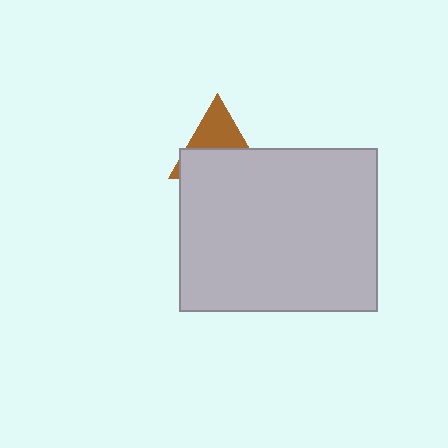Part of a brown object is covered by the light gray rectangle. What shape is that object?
It is a triangle.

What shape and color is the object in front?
The object in front is a light gray rectangle.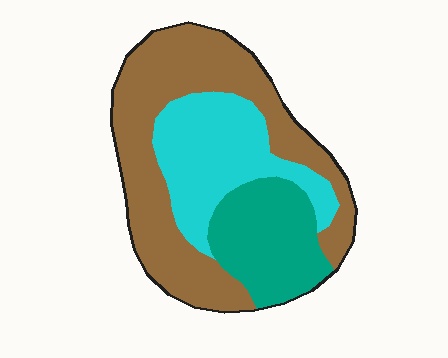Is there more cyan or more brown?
Brown.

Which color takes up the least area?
Teal, at roughly 20%.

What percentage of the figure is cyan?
Cyan covers roughly 30% of the figure.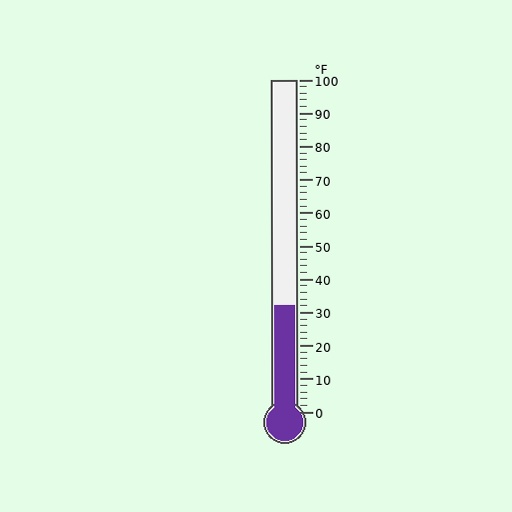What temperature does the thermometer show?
The thermometer shows approximately 32°F.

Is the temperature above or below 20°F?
The temperature is above 20°F.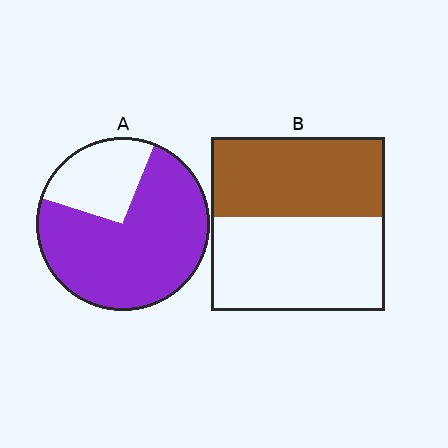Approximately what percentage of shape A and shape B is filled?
A is approximately 75% and B is approximately 45%.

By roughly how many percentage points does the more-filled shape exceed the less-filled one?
By roughly 30 percentage points (A over B).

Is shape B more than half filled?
No.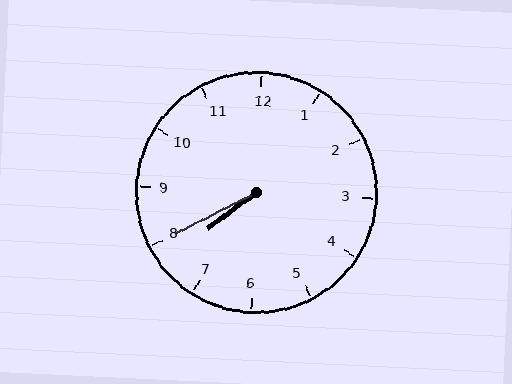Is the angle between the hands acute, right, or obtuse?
It is acute.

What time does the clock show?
7:40.